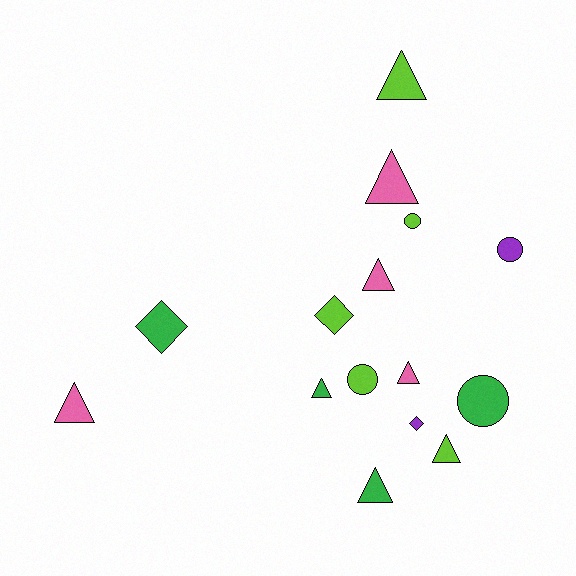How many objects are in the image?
There are 15 objects.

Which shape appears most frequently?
Triangle, with 8 objects.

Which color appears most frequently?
Lime, with 5 objects.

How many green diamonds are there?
There is 1 green diamond.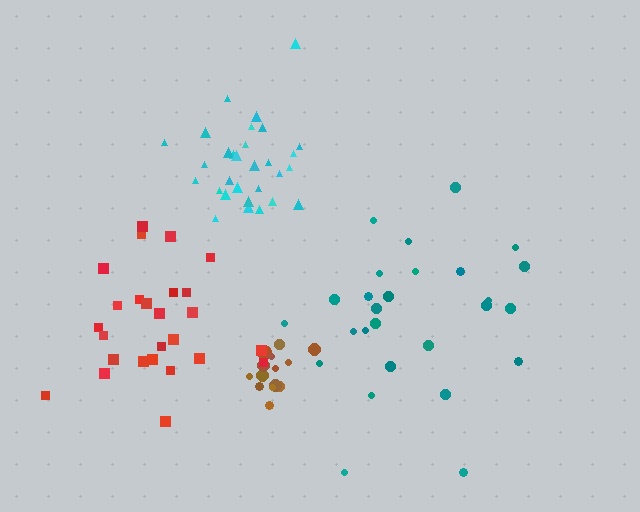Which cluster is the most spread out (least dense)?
Teal.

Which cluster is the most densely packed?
Brown.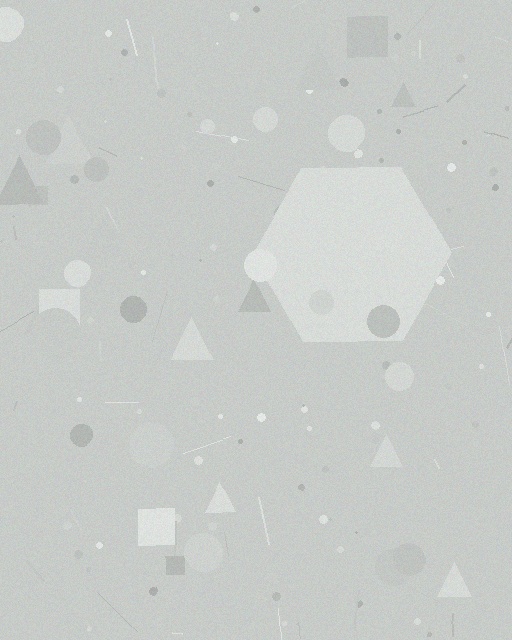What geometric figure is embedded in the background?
A hexagon is embedded in the background.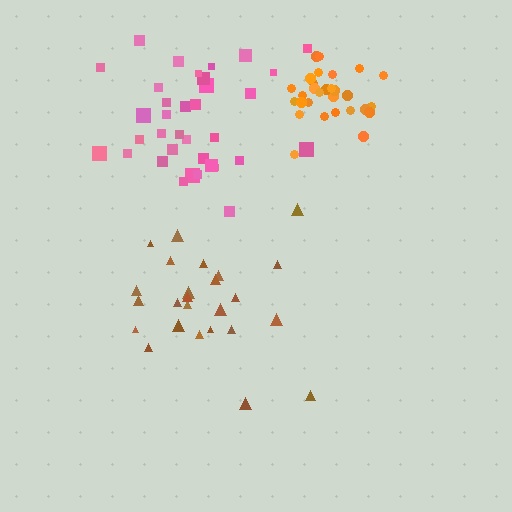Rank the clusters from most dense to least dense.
orange, brown, pink.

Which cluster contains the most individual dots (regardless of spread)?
Pink (35).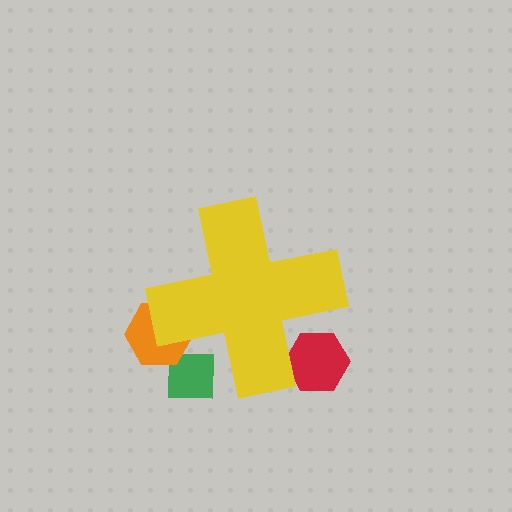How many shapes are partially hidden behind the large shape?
3 shapes are partially hidden.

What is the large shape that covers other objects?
A yellow cross.